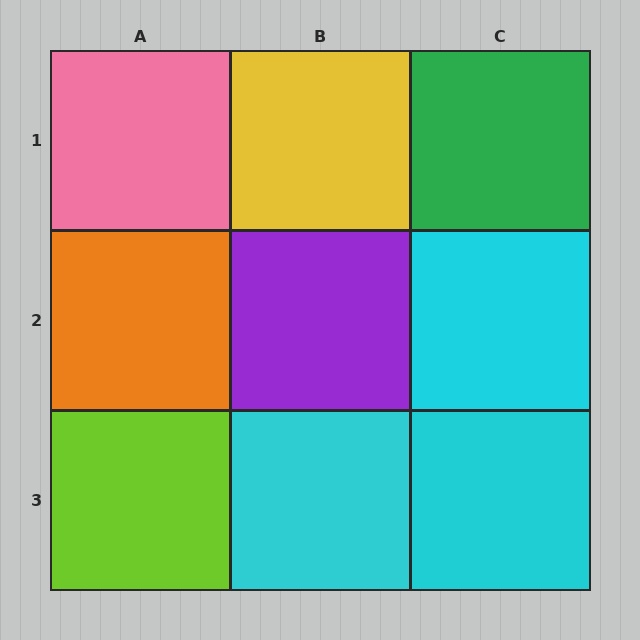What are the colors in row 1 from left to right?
Pink, yellow, green.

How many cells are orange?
1 cell is orange.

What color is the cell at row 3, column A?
Lime.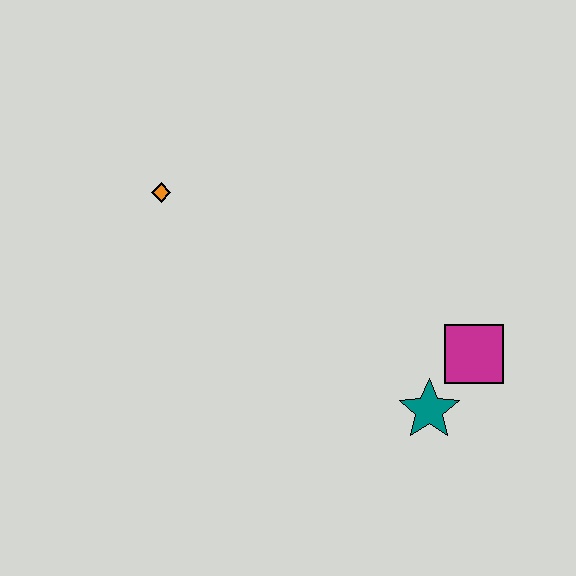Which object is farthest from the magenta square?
The orange diamond is farthest from the magenta square.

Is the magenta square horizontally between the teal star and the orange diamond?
No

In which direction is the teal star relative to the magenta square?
The teal star is below the magenta square.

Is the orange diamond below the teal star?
No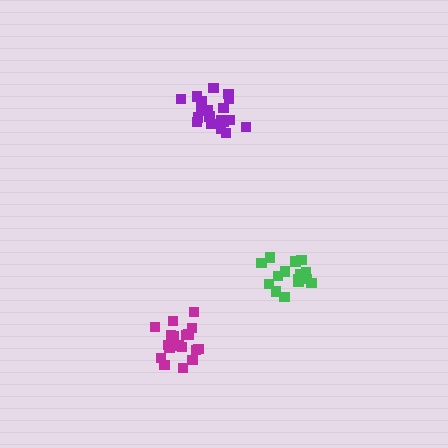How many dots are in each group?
Group 1: 16 dots, Group 2: 18 dots, Group 3: 21 dots (55 total).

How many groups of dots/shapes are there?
There are 3 groups.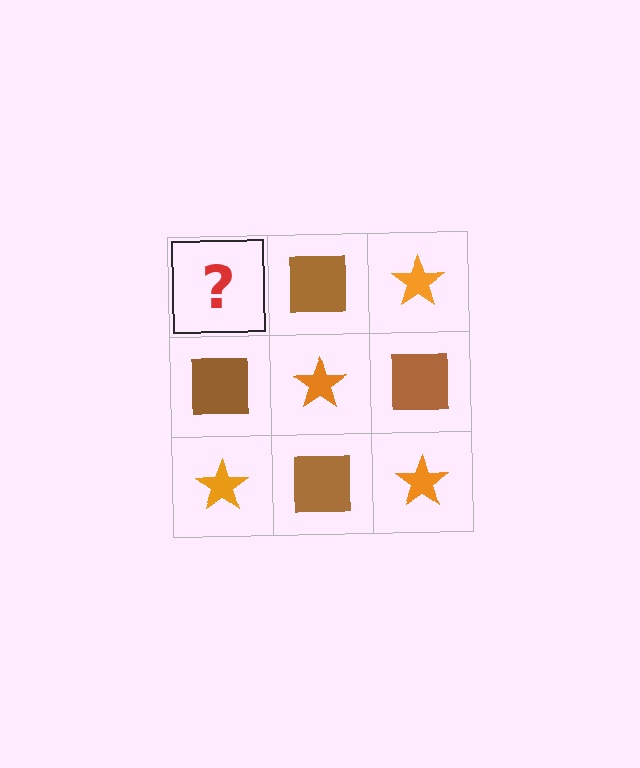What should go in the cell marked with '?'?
The missing cell should contain an orange star.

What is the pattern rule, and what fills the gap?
The rule is that it alternates orange star and brown square in a checkerboard pattern. The gap should be filled with an orange star.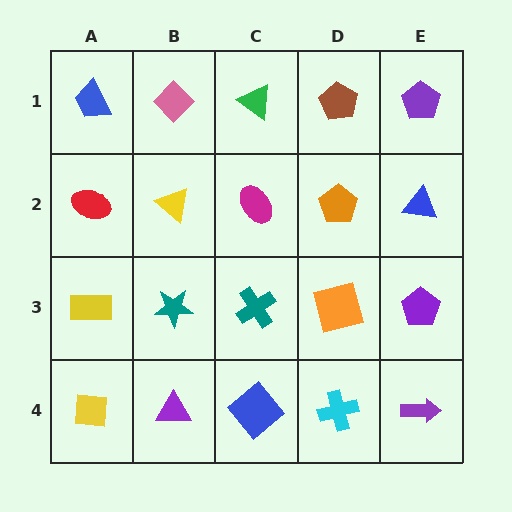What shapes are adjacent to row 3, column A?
A red ellipse (row 2, column A), a yellow square (row 4, column A), a teal star (row 3, column B).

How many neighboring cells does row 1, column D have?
3.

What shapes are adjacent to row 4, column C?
A teal cross (row 3, column C), a purple triangle (row 4, column B), a cyan cross (row 4, column D).